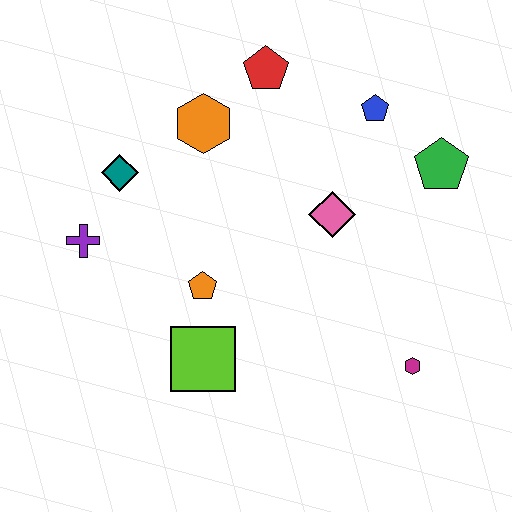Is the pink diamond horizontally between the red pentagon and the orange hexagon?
No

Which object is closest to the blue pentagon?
The green pentagon is closest to the blue pentagon.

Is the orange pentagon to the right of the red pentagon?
No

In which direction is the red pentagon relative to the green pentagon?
The red pentagon is to the left of the green pentagon.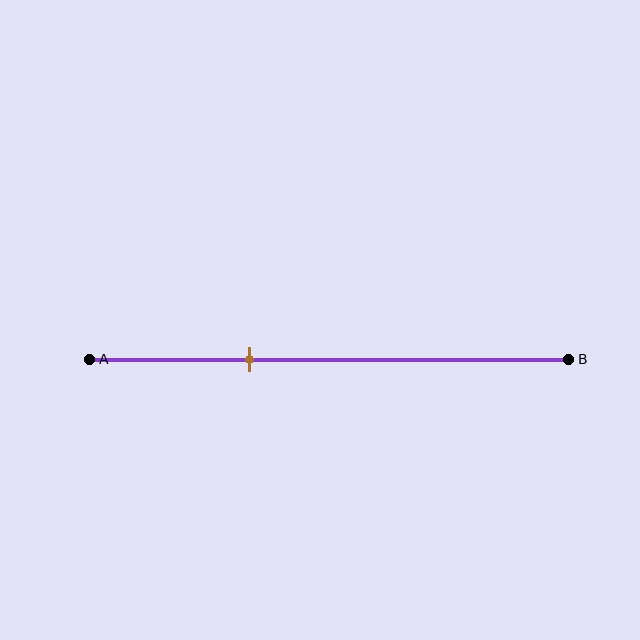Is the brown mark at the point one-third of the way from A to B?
Yes, the mark is approximately at the one-third point.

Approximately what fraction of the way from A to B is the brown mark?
The brown mark is approximately 35% of the way from A to B.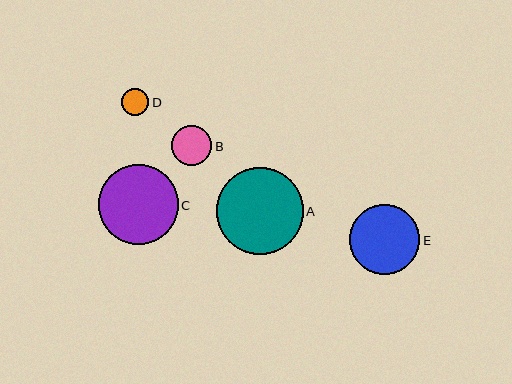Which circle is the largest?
Circle A is the largest with a size of approximately 87 pixels.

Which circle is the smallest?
Circle D is the smallest with a size of approximately 27 pixels.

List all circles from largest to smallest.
From largest to smallest: A, C, E, B, D.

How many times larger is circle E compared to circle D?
Circle E is approximately 2.5 times the size of circle D.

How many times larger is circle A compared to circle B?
Circle A is approximately 2.1 times the size of circle B.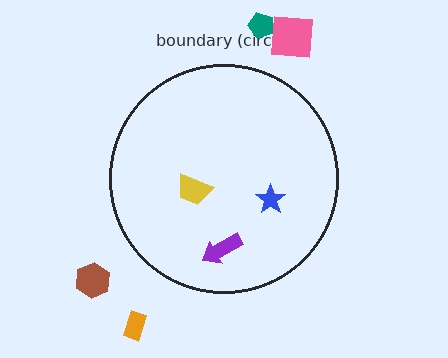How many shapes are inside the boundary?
3 inside, 4 outside.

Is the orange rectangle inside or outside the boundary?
Outside.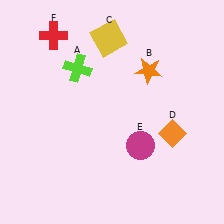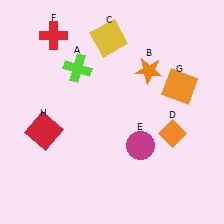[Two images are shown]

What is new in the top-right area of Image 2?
An orange square (G) was added in the top-right area of Image 2.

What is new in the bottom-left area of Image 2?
A red square (H) was added in the bottom-left area of Image 2.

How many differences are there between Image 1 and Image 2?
There are 2 differences between the two images.